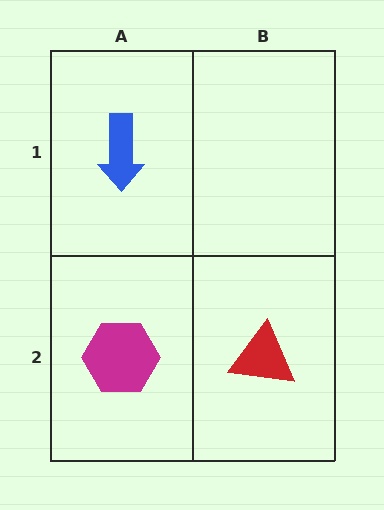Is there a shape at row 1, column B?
No, that cell is empty.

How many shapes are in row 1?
1 shape.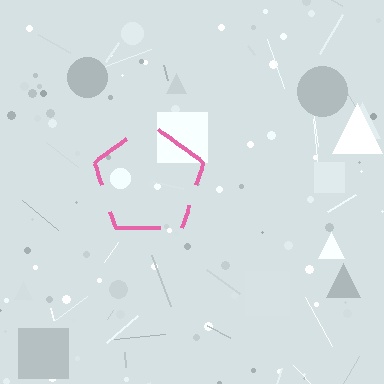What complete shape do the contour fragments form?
The contour fragments form a pentagon.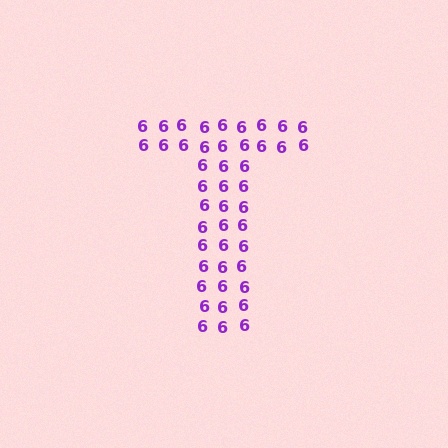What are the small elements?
The small elements are digit 6's.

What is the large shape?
The large shape is the letter T.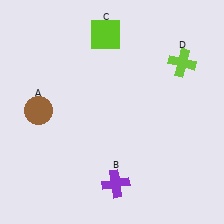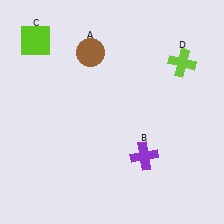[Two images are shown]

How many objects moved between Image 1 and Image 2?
3 objects moved between the two images.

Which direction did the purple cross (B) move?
The purple cross (B) moved right.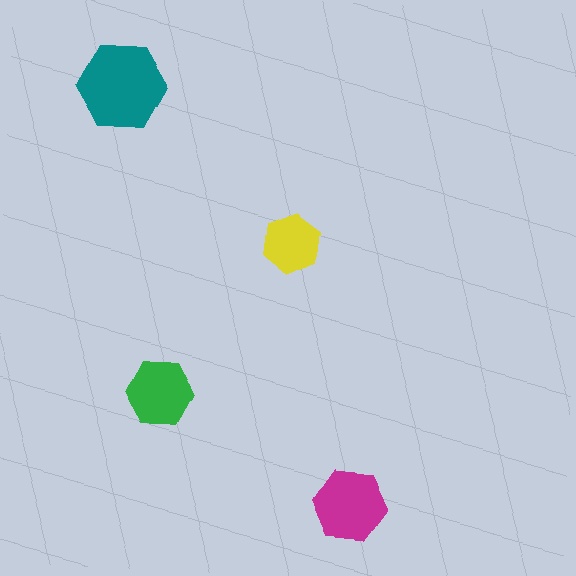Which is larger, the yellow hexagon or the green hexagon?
The green one.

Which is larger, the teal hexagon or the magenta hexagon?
The teal one.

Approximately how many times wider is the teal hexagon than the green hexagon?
About 1.5 times wider.